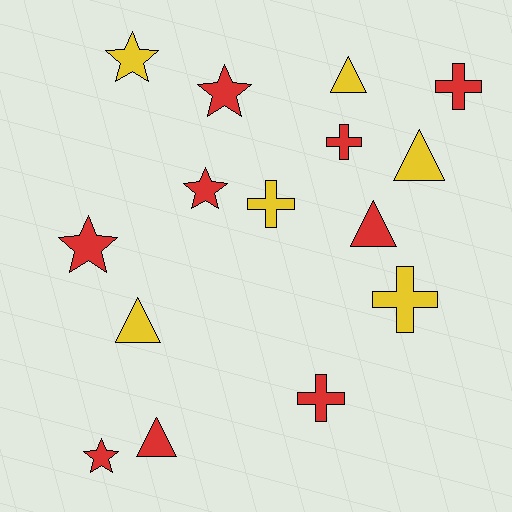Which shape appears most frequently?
Cross, with 5 objects.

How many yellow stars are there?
There is 1 yellow star.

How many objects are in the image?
There are 15 objects.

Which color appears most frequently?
Red, with 9 objects.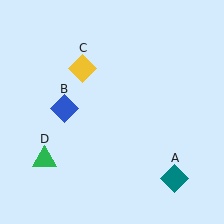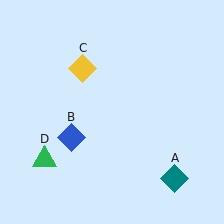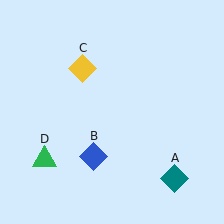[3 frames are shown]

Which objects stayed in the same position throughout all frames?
Teal diamond (object A) and yellow diamond (object C) and green triangle (object D) remained stationary.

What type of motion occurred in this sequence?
The blue diamond (object B) rotated counterclockwise around the center of the scene.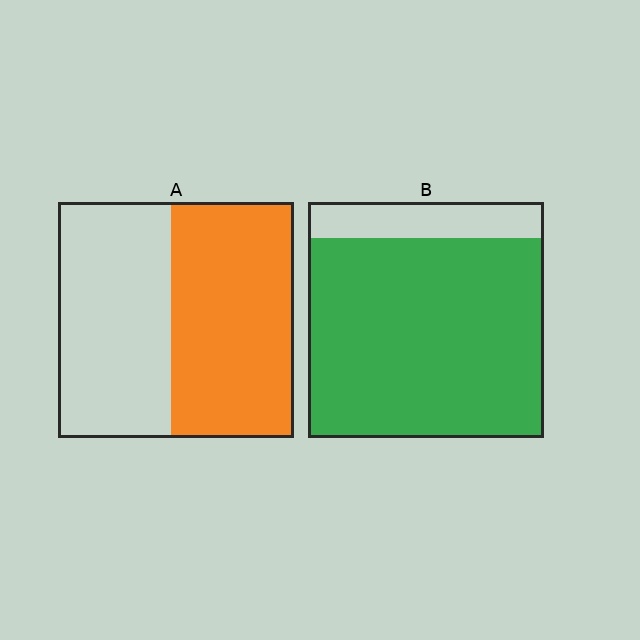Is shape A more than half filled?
Roughly half.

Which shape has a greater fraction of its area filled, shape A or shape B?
Shape B.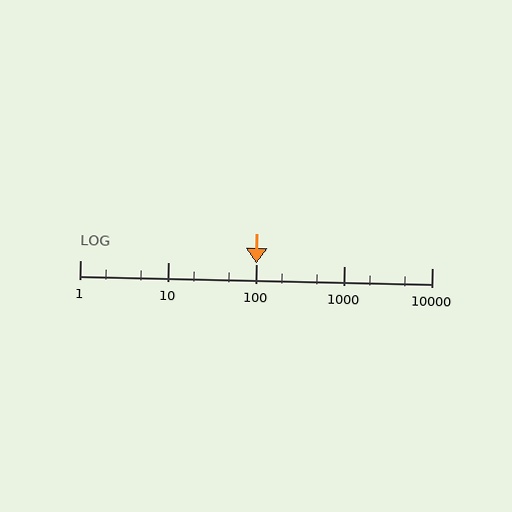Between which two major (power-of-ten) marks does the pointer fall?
The pointer is between 100 and 1000.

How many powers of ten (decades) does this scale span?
The scale spans 4 decades, from 1 to 10000.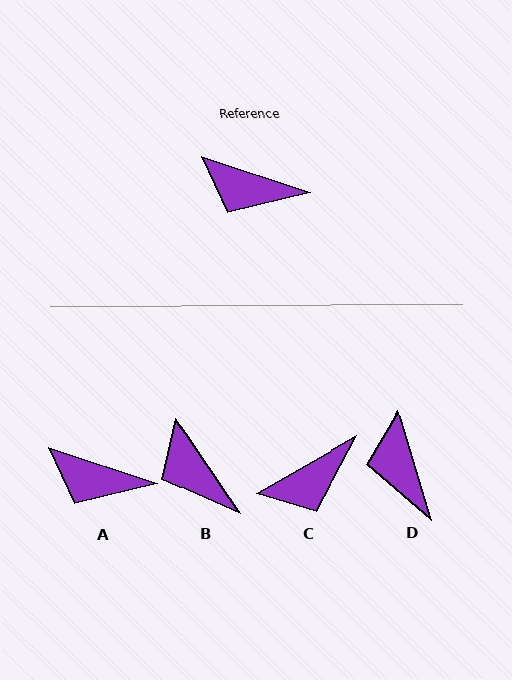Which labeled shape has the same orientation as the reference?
A.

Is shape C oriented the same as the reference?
No, it is off by about 48 degrees.